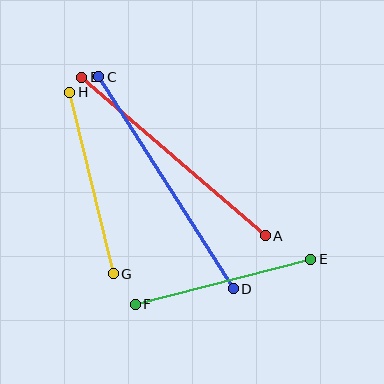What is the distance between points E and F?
The distance is approximately 181 pixels.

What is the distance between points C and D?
The distance is approximately 251 pixels.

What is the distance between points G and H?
The distance is approximately 186 pixels.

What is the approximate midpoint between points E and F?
The midpoint is at approximately (223, 282) pixels.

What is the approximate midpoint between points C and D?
The midpoint is at approximately (166, 183) pixels.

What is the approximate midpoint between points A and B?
The midpoint is at approximately (173, 156) pixels.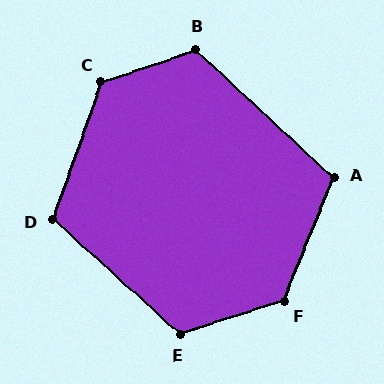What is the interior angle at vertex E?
Approximately 120 degrees (obtuse).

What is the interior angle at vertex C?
Approximately 129 degrees (obtuse).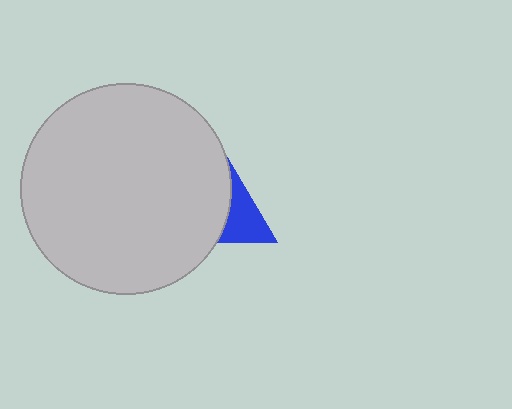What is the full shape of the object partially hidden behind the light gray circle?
The partially hidden object is a blue triangle.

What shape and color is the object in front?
The object in front is a light gray circle.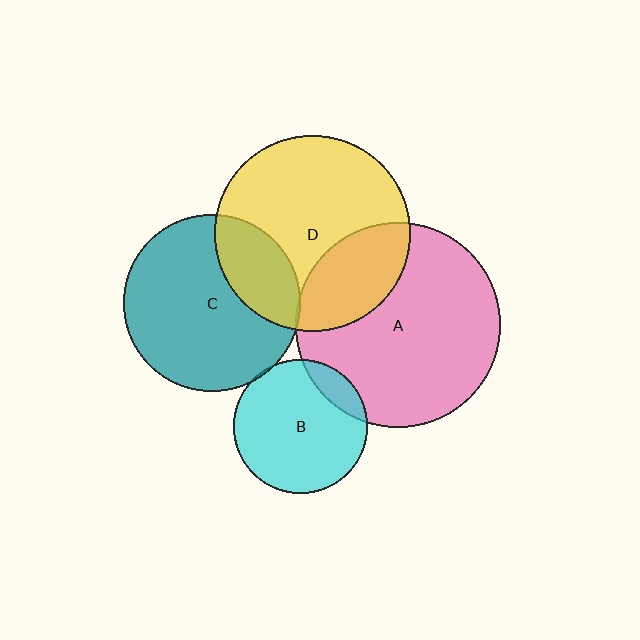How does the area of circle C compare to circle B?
Approximately 1.8 times.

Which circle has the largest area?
Circle A (pink).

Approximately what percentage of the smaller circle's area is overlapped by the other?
Approximately 25%.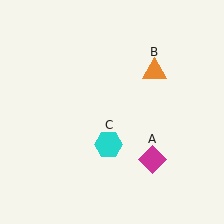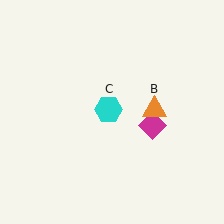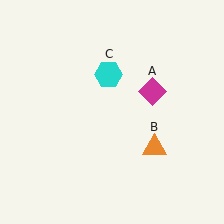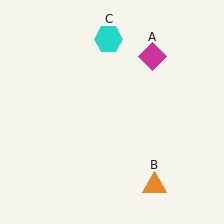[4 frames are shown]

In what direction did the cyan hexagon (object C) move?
The cyan hexagon (object C) moved up.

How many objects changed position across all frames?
3 objects changed position: magenta diamond (object A), orange triangle (object B), cyan hexagon (object C).